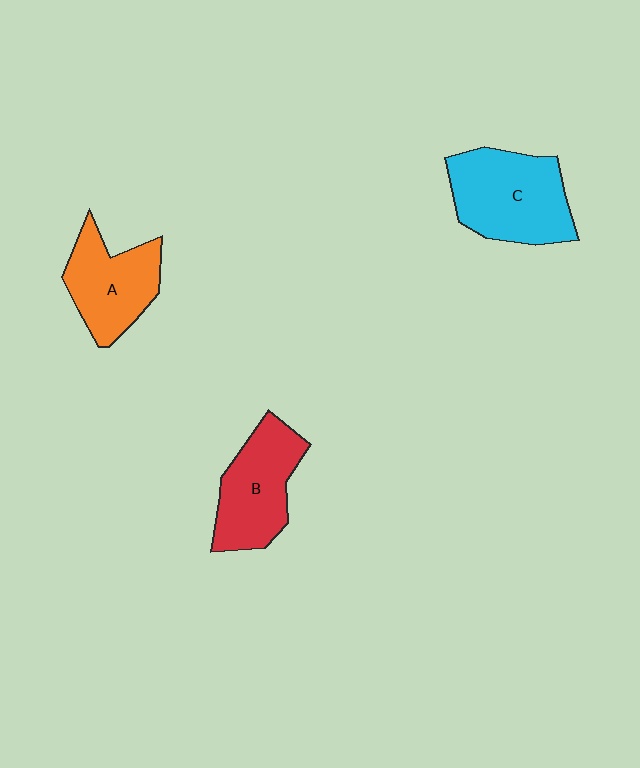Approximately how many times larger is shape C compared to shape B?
Approximately 1.2 times.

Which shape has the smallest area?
Shape A (orange).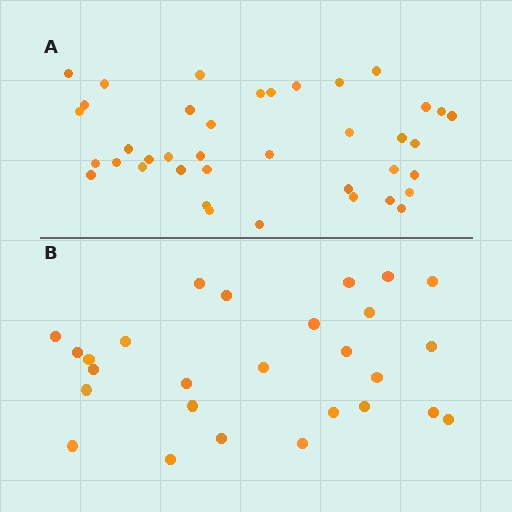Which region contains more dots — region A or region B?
Region A (the top region) has more dots.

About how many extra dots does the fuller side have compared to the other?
Region A has roughly 12 or so more dots than region B.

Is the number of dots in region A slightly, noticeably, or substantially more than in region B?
Region A has noticeably more, but not dramatically so. The ratio is roughly 1.4 to 1.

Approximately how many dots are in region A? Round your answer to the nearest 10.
About 40 dots. (The exact count is 39, which rounds to 40.)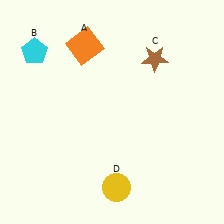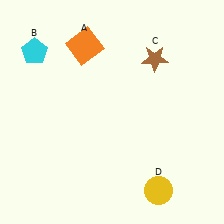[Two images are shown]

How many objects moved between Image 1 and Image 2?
1 object moved between the two images.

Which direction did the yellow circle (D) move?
The yellow circle (D) moved right.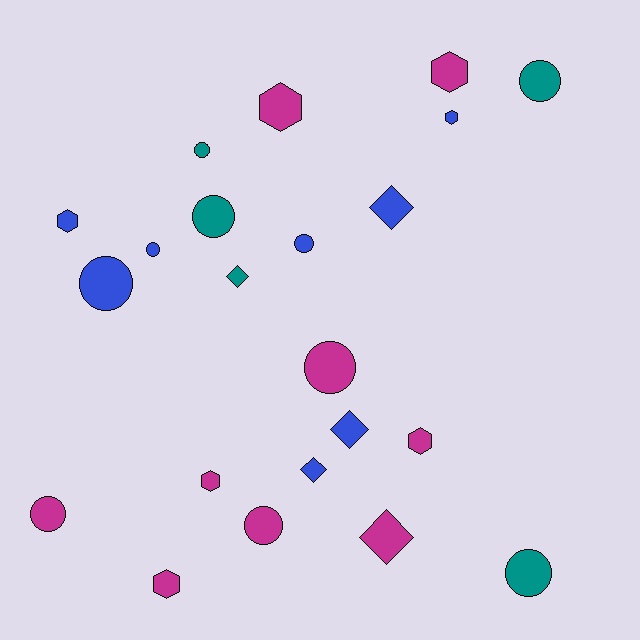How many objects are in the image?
There are 22 objects.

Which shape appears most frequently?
Circle, with 10 objects.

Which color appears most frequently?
Magenta, with 9 objects.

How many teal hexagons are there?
There are no teal hexagons.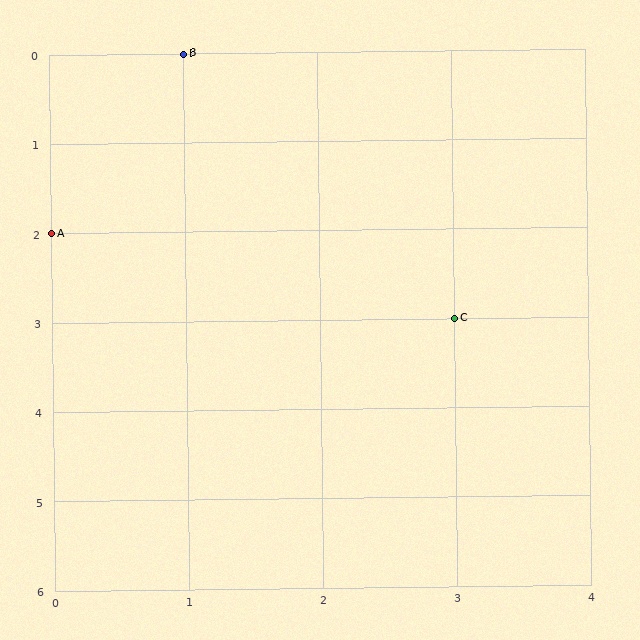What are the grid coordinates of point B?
Point B is at grid coordinates (1, 0).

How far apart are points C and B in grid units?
Points C and B are 2 columns and 3 rows apart (about 3.6 grid units diagonally).